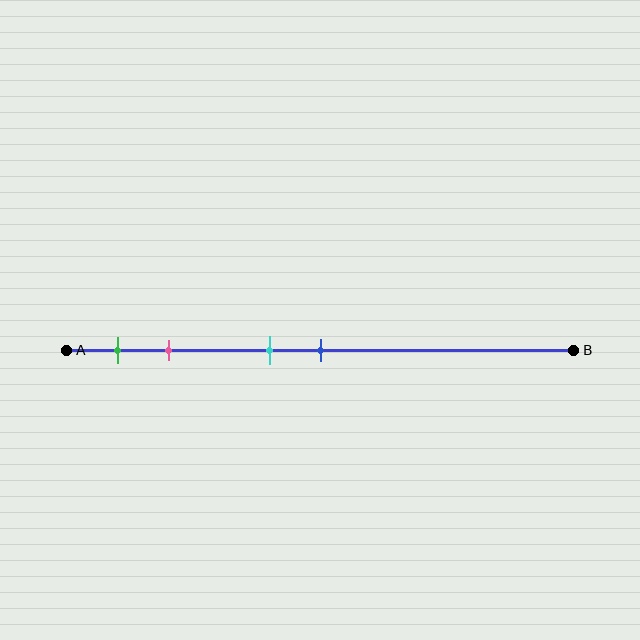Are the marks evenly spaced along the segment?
No, the marks are not evenly spaced.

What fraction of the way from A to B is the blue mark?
The blue mark is approximately 50% (0.5) of the way from A to B.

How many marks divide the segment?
There are 4 marks dividing the segment.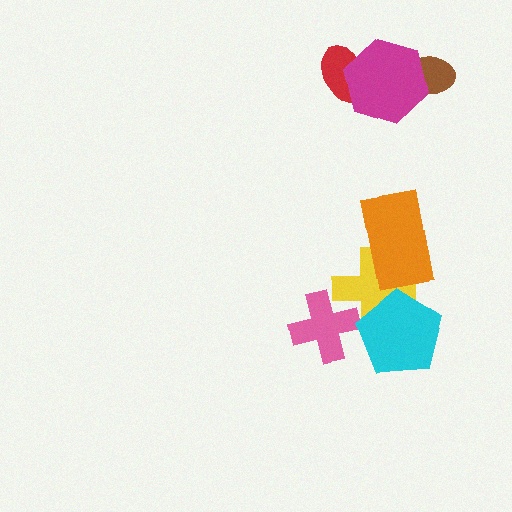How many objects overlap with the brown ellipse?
1 object overlaps with the brown ellipse.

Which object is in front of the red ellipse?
The magenta hexagon is in front of the red ellipse.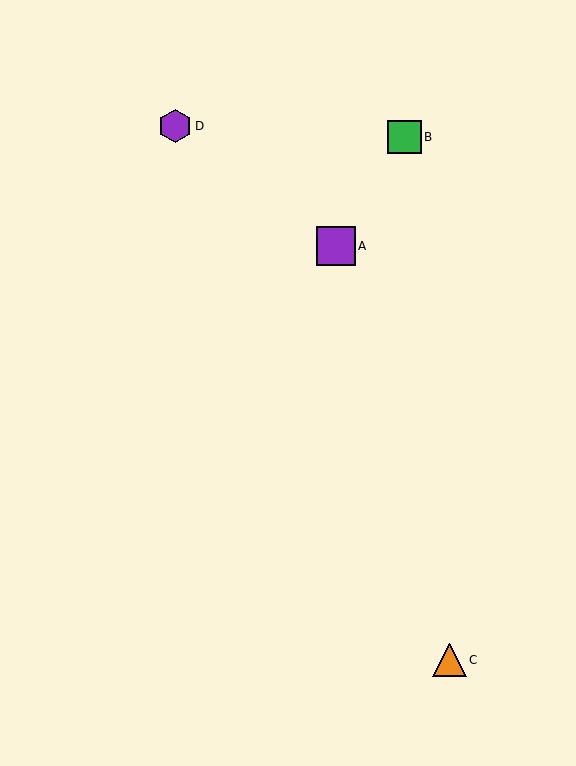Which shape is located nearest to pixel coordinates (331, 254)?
The purple square (labeled A) at (336, 246) is nearest to that location.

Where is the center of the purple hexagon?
The center of the purple hexagon is at (175, 126).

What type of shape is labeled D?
Shape D is a purple hexagon.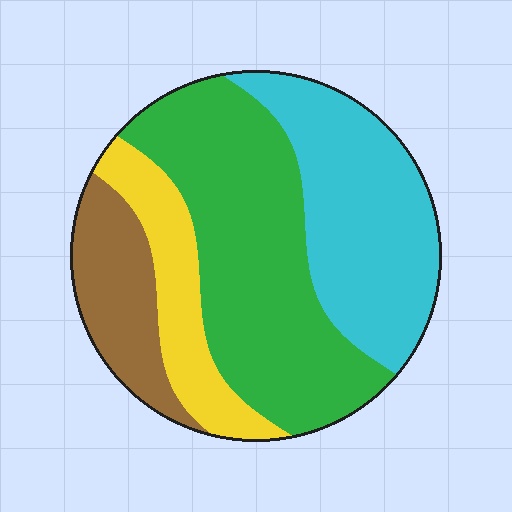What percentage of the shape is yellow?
Yellow takes up about one sixth (1/6) of the shape.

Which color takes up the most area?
Green, at roughly 40%.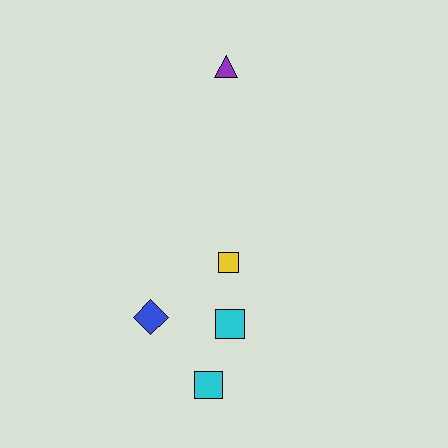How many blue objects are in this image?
There is 1 blue object.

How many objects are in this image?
There are 5 objects.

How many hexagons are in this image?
There are no hexagons.